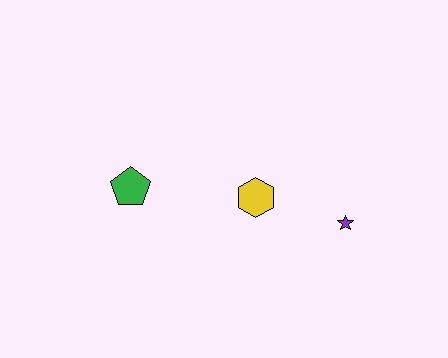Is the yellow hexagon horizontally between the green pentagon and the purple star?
Yes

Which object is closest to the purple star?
The yellow hexagon is closest to the purple star.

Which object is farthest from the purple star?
The green pentagon is farthest from the purple star.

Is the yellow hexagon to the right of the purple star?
No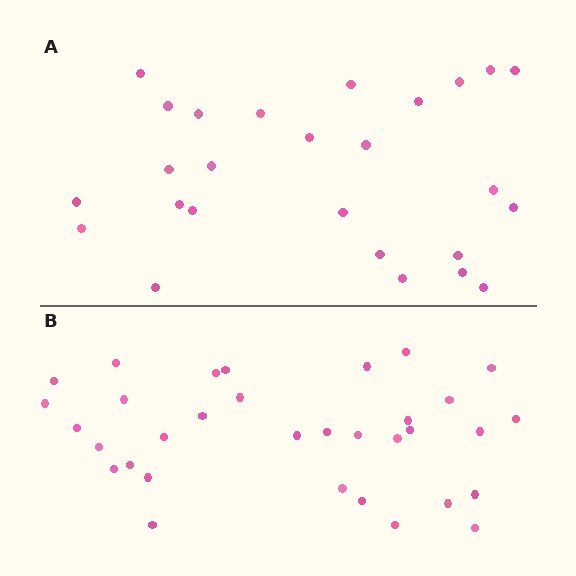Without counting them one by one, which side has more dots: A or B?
Region B (the bottom region) has more dots.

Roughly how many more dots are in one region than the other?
Region B has roughly 8 or so more dots than region A.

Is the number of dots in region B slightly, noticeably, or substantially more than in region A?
Region B has noticeably more, but not dramatically so. The ratio is roughly 1.3 to 1.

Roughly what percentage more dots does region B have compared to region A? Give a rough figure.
About 25% more.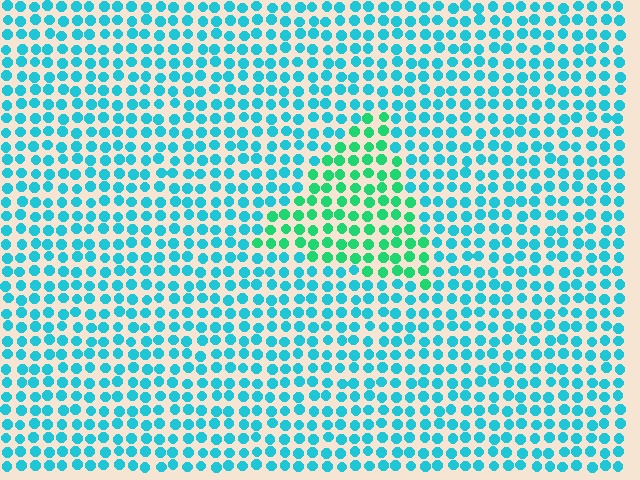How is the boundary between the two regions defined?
The boundary is defined purely by a slight shift in hue (about 38 degrees). Spacing, size, and orientation are identical on both sides.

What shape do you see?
I see a triangle.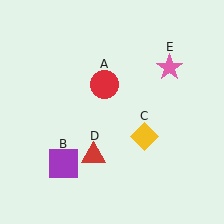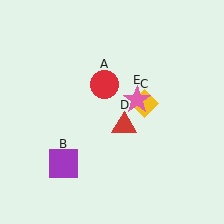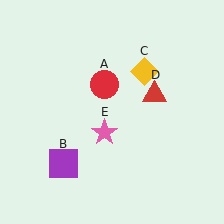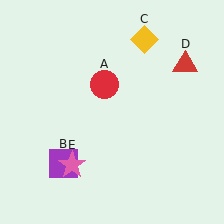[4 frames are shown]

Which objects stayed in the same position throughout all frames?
Red circle (object A) and purple square (object B) remained stationary.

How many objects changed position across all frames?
3 objects changed position: yellow diamond (object C), red triangle (object D), pink star (object E).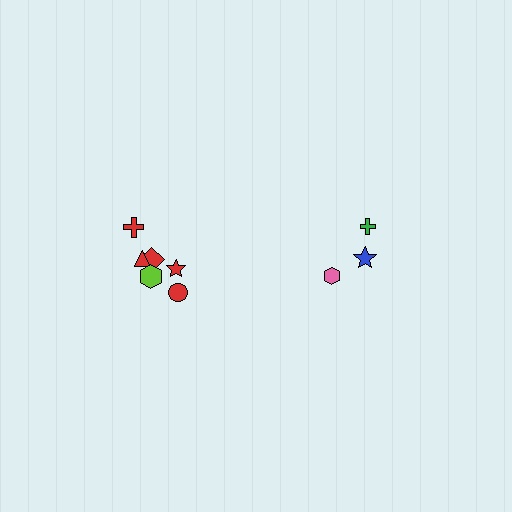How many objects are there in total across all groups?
There are 9 objects.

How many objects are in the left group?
There are 6 objects.